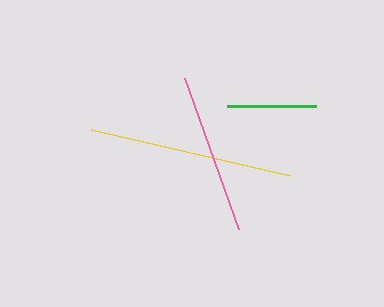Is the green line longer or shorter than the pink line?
The pink line is longer than the green line.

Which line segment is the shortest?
The green line is the shortest at approximately 89 pixels.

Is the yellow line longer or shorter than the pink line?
The yellow line is longer than the pink line.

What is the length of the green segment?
The green segment is approximately 89 pixels long.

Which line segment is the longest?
The yellow line is the longest at approximately 204 pixels.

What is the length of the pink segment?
The pink segment is approximately 160 pixels long.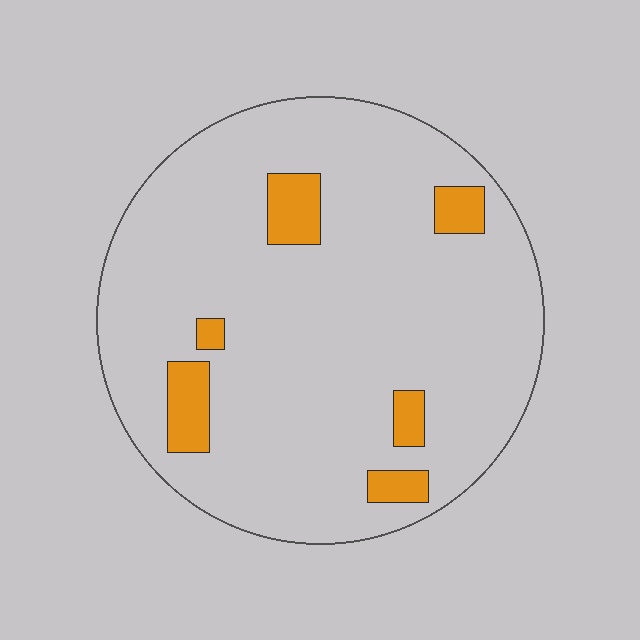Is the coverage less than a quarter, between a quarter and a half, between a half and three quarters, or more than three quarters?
Less than a quarter.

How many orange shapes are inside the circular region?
6.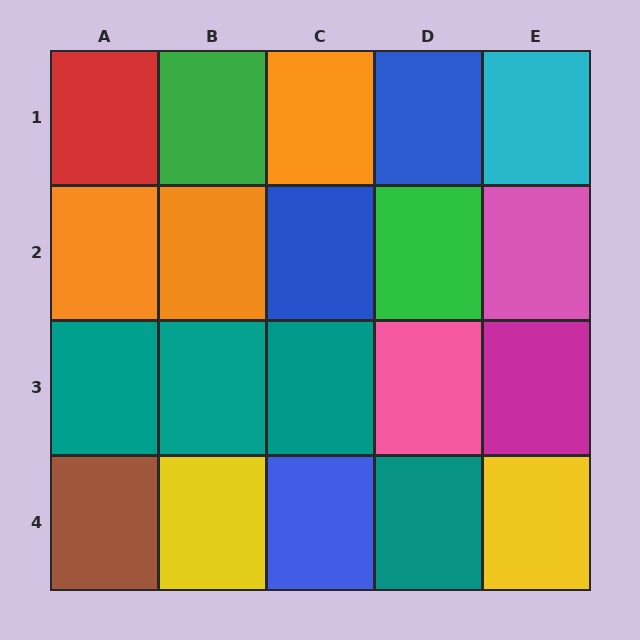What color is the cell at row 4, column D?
Teal.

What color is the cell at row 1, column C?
Orange.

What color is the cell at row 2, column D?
Green.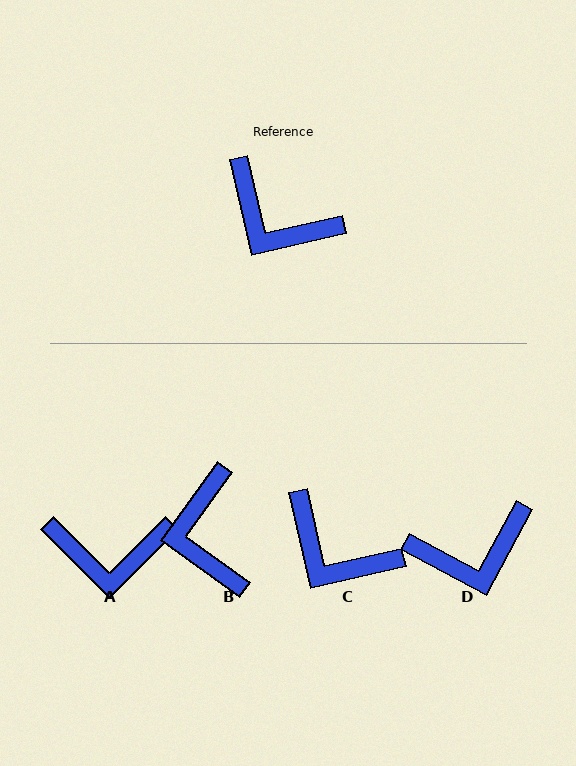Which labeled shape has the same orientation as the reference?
C.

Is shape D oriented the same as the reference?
No, it is off by about 49 degrees.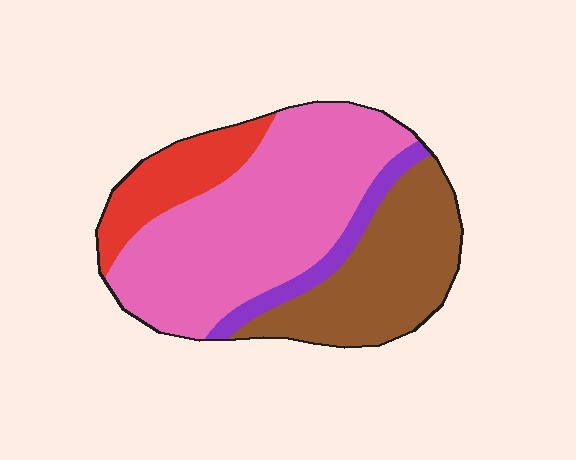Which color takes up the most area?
Pink, at roughly 50%.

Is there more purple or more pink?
Pink.